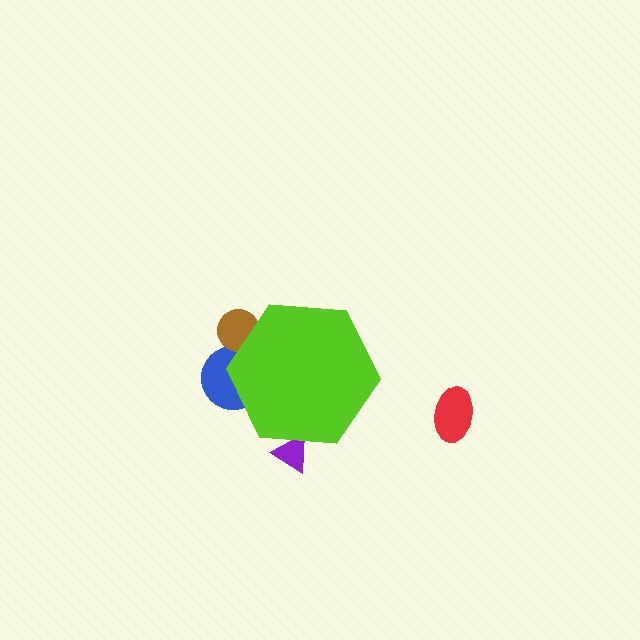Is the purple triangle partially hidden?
Yes, the purple triangle is partially hidden behind the lime hexagon.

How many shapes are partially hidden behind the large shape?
3 shapes are partially hidden.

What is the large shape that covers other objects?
A lime hexagon.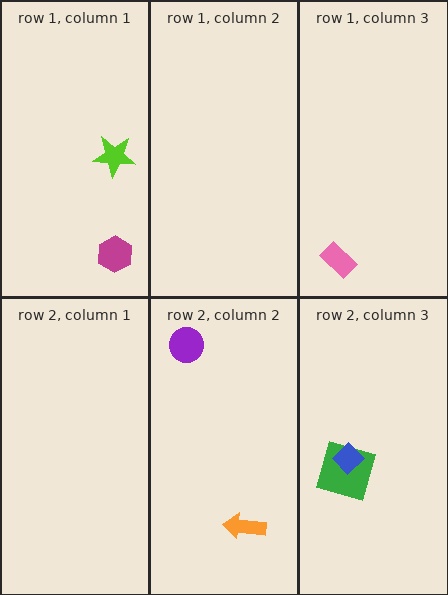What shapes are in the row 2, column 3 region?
The green square, the blue diamond.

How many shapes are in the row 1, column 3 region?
1.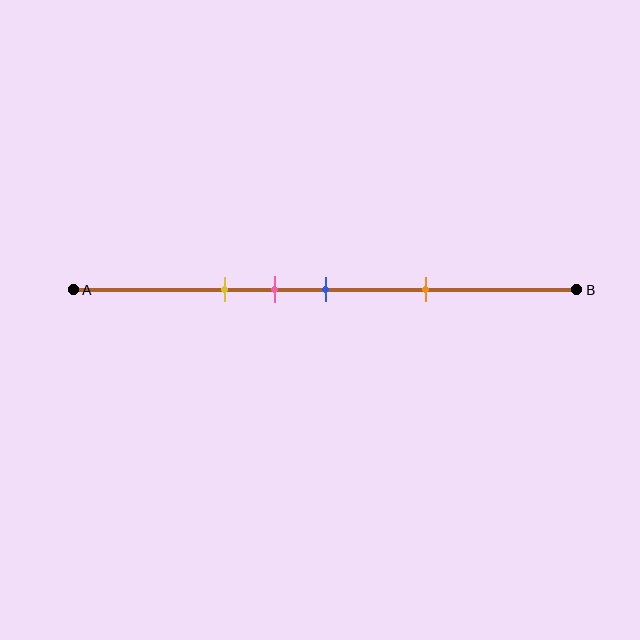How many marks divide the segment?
There are 4 marks dividing the segment.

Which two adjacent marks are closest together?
The pink and blue marks are the closest adjacent pair.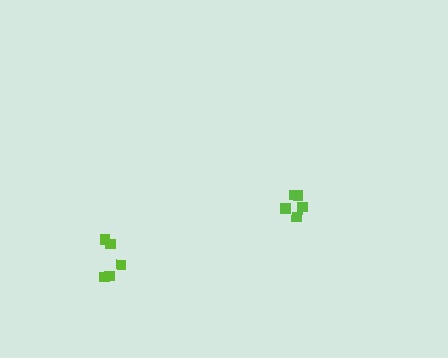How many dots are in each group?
Group 1: 5 dots, Group 2: 5 dots (10 total).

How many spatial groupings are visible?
There are 2 spatial groupings.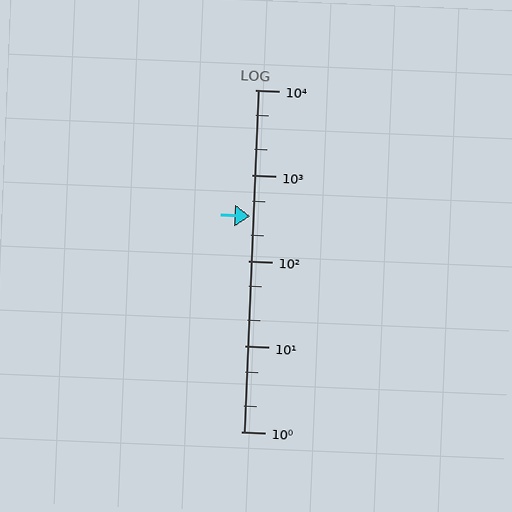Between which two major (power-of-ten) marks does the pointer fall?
The pointer is between 100 and 1000.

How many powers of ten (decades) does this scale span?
The scale spans 4 decades, from 1 to 10000.